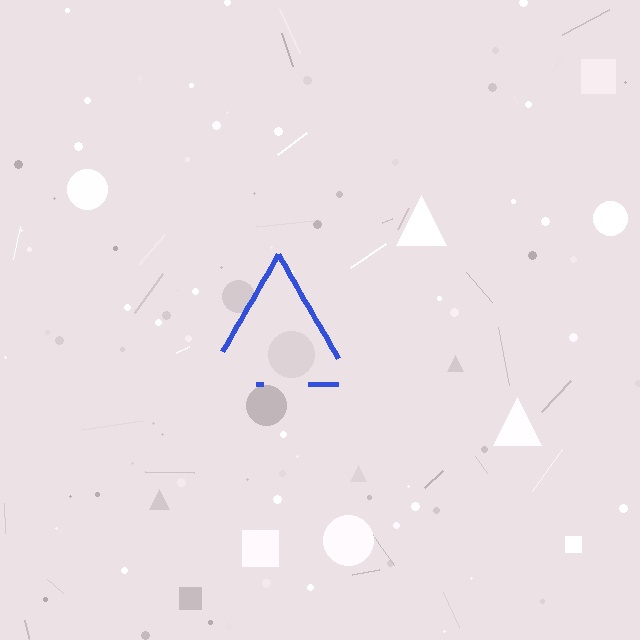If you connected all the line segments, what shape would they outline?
They would outline a triangle.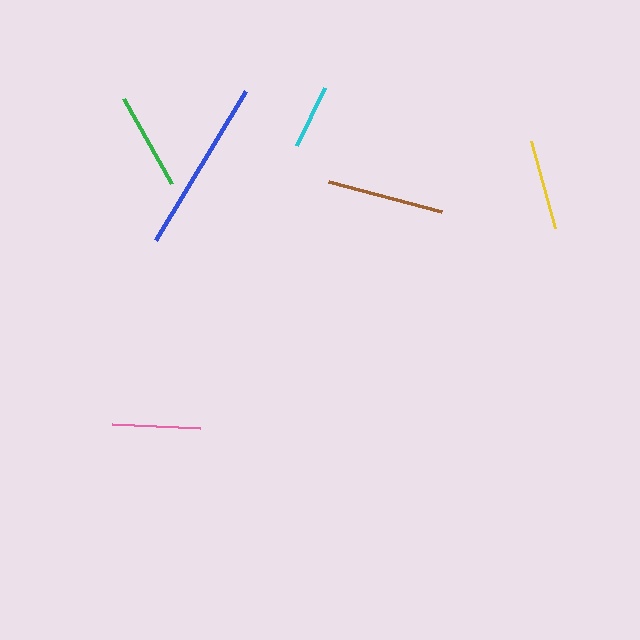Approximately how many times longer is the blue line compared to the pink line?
The blue line is approximately 2.0 times the length of the pink line.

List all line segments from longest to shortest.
From longest to shortest: blue, brown, green, yellow, pink, cyan.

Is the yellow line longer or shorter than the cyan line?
The yellow line is longer than the cyan line.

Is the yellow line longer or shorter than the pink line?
The yellow line is longer than the pink line.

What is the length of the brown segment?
The brown segment is approximately 117 pixels long.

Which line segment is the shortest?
The cyan line is the shortest at approximately 64 pixels.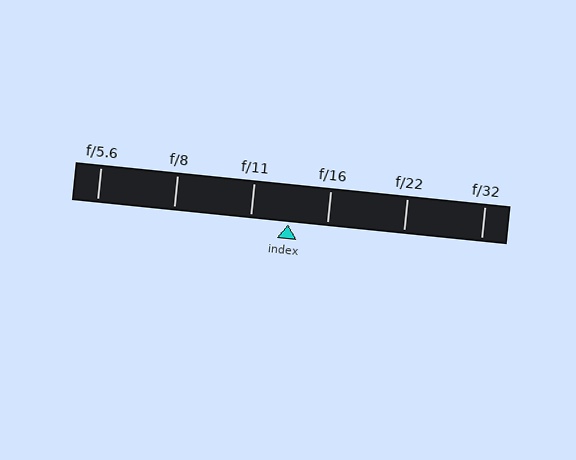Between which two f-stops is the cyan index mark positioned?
The index mark is between f/11 and f/16.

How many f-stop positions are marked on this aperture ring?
There are 6 f-stop positions marked.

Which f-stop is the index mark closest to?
The index mark is closest to f/11.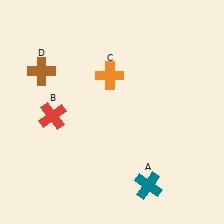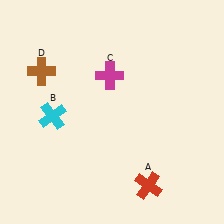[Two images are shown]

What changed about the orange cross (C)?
In Image 1, C is orange. In Image 2, it changed to magenta.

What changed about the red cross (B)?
In Image 1, B is red. In Image 2, it changed to cyan.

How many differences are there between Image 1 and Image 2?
There are 3 differences between the two images.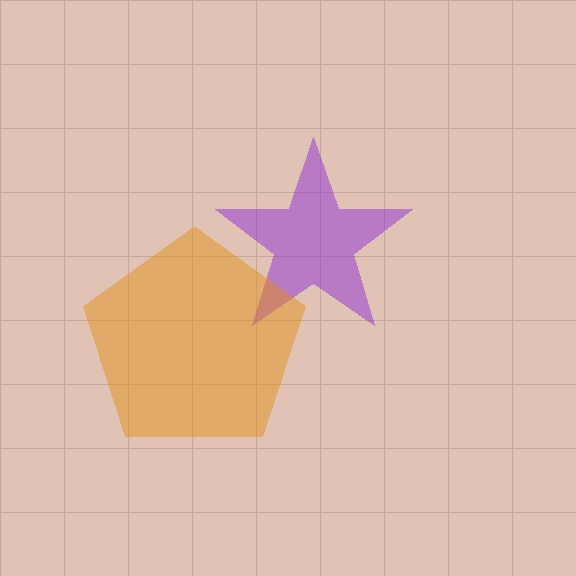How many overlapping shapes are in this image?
There are 2 overlapping shapes in the image.